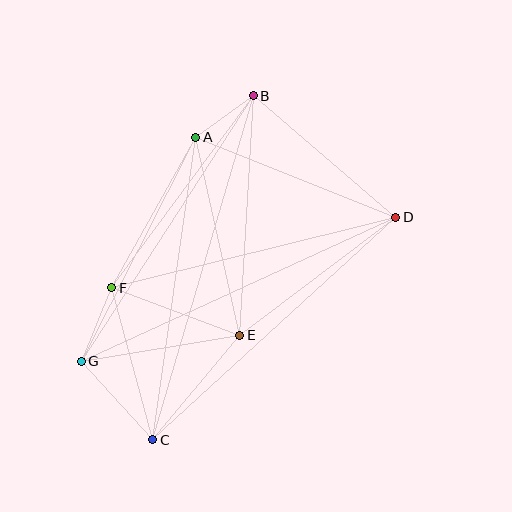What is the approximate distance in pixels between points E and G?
The distance between E and G is approximately 161 pixels.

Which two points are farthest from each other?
Points B and C are farthest from each other.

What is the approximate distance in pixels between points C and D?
The distance between C and D is approximately 329 pixels.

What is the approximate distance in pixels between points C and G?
The distance between C and G is approximately 106 pixels.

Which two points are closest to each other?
Points A and B are closest to each other.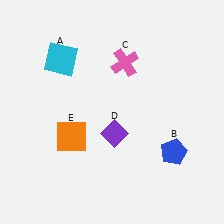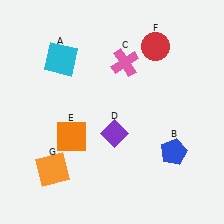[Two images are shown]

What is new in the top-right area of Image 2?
A red circle (F) was added in the top-right area of Image 2.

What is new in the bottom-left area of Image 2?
An orange square (G) was added in the bottom-left area of Image 2.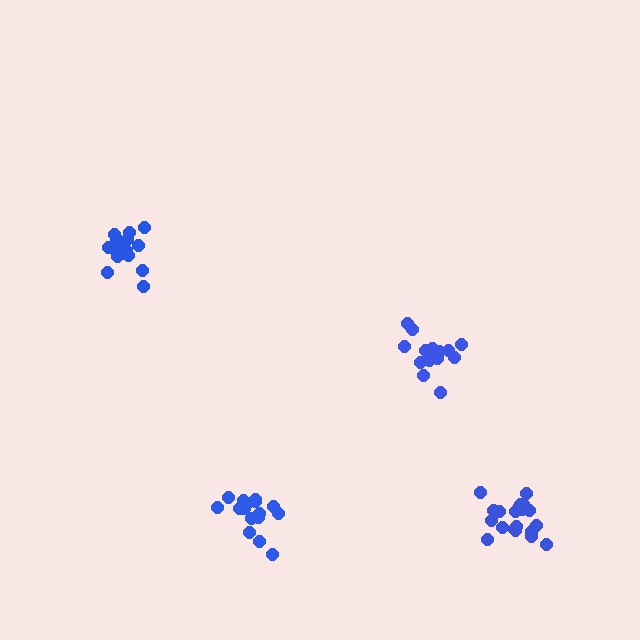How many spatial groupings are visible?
There are 4 spatial groupings.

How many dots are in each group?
Group 1: 20 dots, Group 2: 18 dots, Group 3: 15 dots, Group 4: 17 dots (70 total).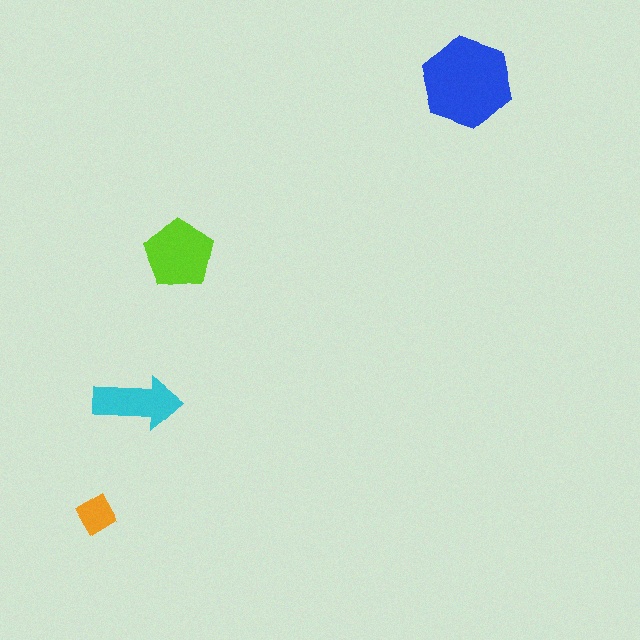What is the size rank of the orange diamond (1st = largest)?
4th.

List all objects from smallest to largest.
The orange diamond, the cyan arrow, the lime pentagon, the blue hexagon.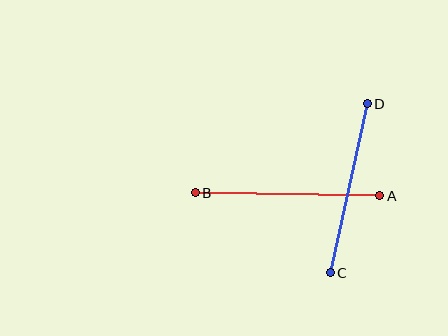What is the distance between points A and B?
The distance is approximately 184 pixels.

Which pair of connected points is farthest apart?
Points A and B are farthest apart.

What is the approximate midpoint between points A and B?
The midpoint is at approximately (287, 194) pixels.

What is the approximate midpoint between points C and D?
The midpoint is at approximately (349, 188) pixels.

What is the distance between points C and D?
The distance is approximately 173 pixels.